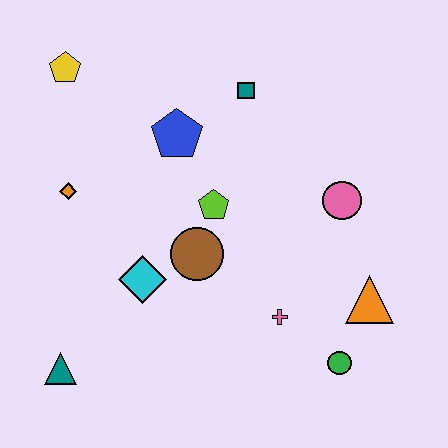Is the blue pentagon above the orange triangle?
Yes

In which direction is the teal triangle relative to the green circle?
The teal triangle is to the left of the green circle.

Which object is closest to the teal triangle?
The cyan diamond is closest to the teal triangle.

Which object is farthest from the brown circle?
The yellow pentagon is farthest from the brown circle.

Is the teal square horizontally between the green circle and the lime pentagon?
Yes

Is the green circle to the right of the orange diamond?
Yes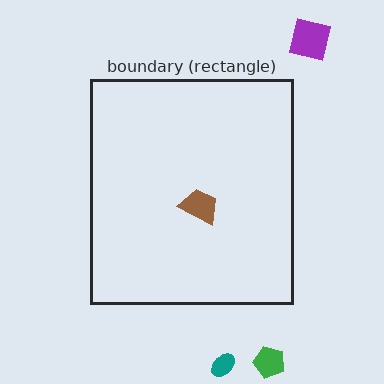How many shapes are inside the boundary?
1 inside, 3 outside.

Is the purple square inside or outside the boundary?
Outside.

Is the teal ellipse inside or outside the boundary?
Outside.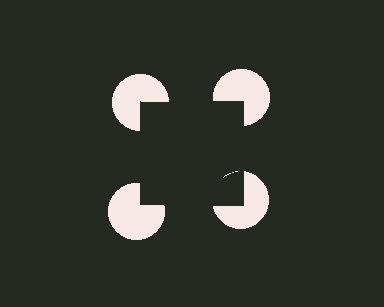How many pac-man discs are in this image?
There are 4 — one at each vertex of the illusory square.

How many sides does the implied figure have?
4 sides.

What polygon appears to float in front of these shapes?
An illusory square — its edges are inferred from the aligned wedge cuts in the pac-man discs, not physically drawn.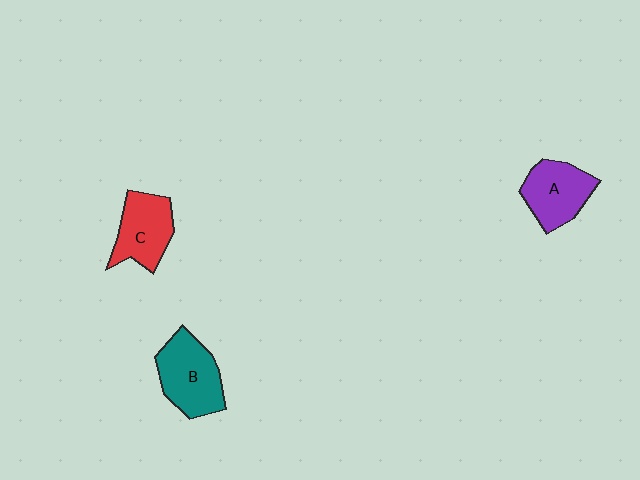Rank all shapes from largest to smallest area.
From largest to smallest: B (teal), A (purple), C (red).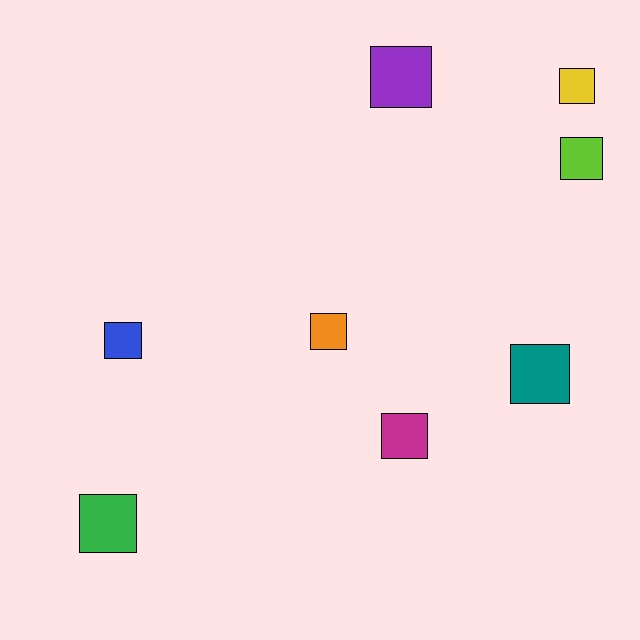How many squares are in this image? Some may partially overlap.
There are 8 squares.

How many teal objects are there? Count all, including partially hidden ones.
There is 1 teal object.